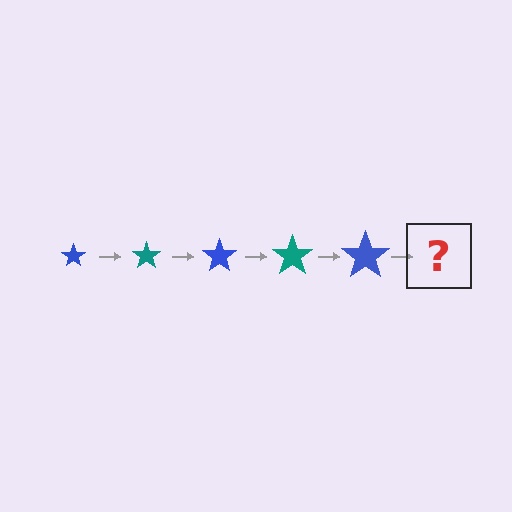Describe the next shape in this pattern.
It should be a teal star, larger than the previous one.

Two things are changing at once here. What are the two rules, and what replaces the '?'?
The two rules are that the star grows larger each step and the color cycles through blue and teal. The '?' should be a teal star, larger than the previous one.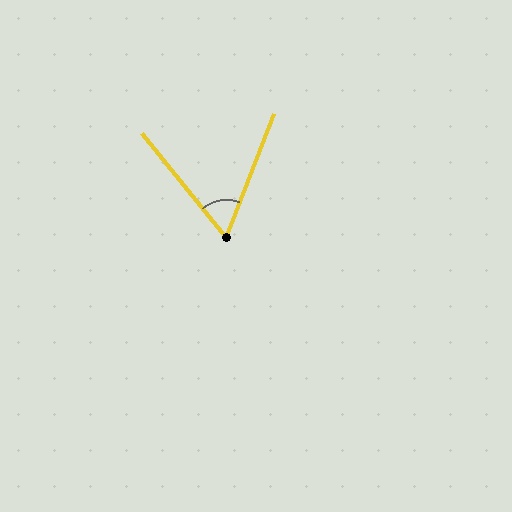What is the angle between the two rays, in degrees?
Approximately 60 degrees.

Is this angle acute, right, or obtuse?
It is acute.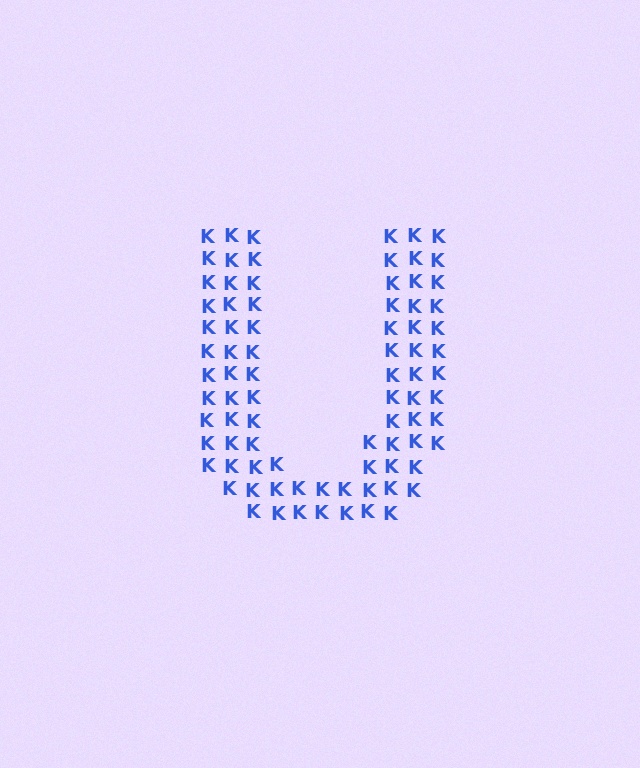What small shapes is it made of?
It is made of small letter K's.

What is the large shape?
The large shape is the letter U.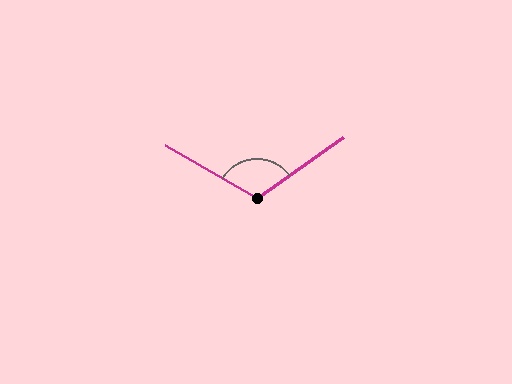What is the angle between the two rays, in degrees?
Approximately 114 degrees.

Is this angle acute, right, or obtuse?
It is obtuse.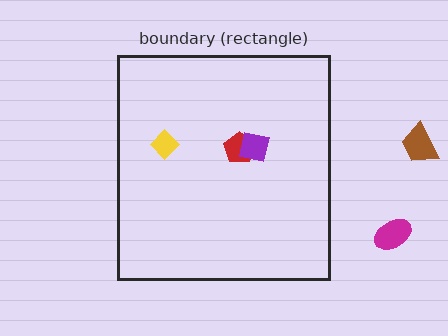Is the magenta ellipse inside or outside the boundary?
Outside.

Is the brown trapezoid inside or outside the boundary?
Outside.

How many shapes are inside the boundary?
3 inside, 2 outside.